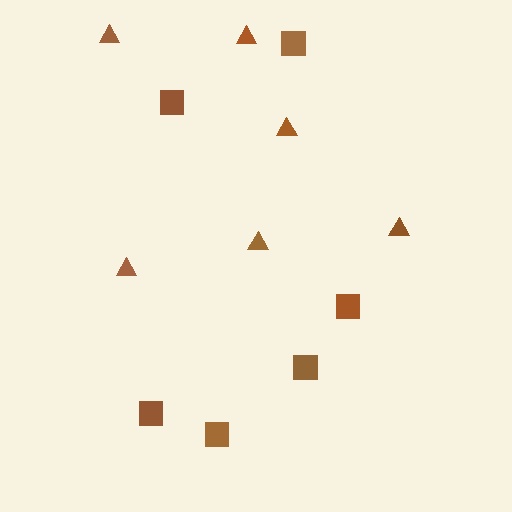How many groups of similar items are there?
There are 2 groups: one group of squares (6) and one group of triangles (6).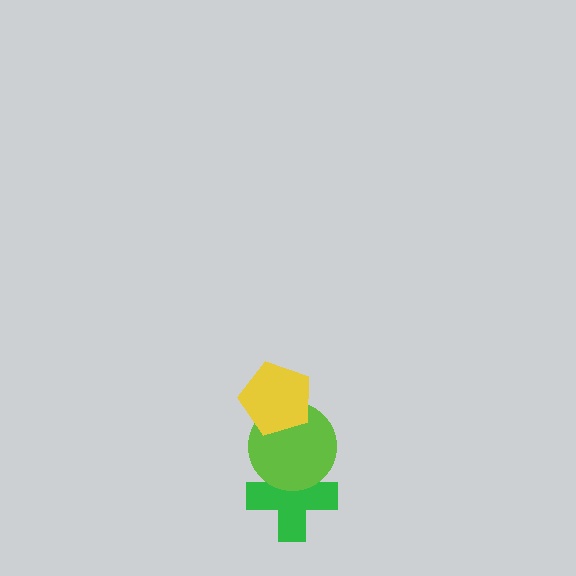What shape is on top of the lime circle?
The yellow pentagon is on top of the lime circle.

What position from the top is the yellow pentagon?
The yellow pentagon is 1st from the top.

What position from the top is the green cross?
The green cross is 3rd from the top.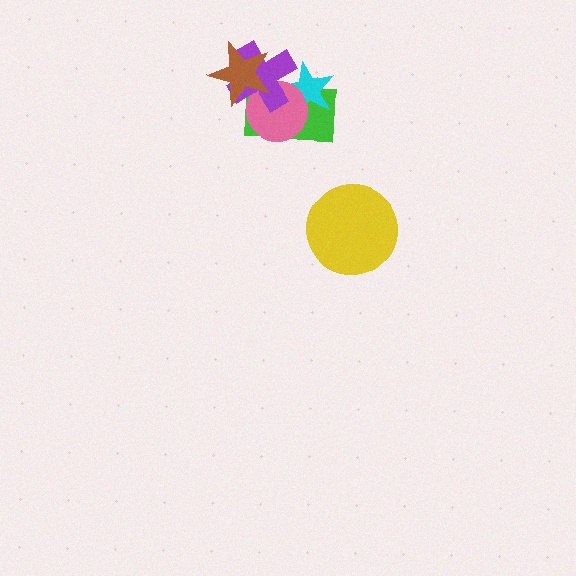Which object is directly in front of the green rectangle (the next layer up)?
The cyan star is directly in front of the green rectangle.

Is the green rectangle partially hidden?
Yes, it is partially covered by another shape.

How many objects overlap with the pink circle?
4 objects overlap with the pink circle.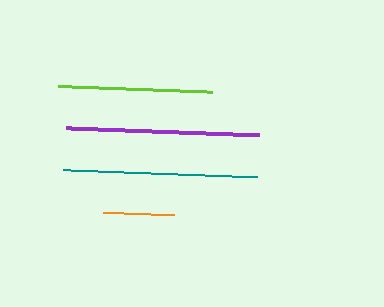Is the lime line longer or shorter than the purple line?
The purple line is longer than the lime line.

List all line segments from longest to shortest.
From longest to shortest: teal, purple, lime, orange.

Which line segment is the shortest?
The orange line is the shortest at approximately 71 pixels.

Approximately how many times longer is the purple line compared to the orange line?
The purple line is approximately 2.7 times the length of the orange line.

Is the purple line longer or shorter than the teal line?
The teal line is longer than the purple line.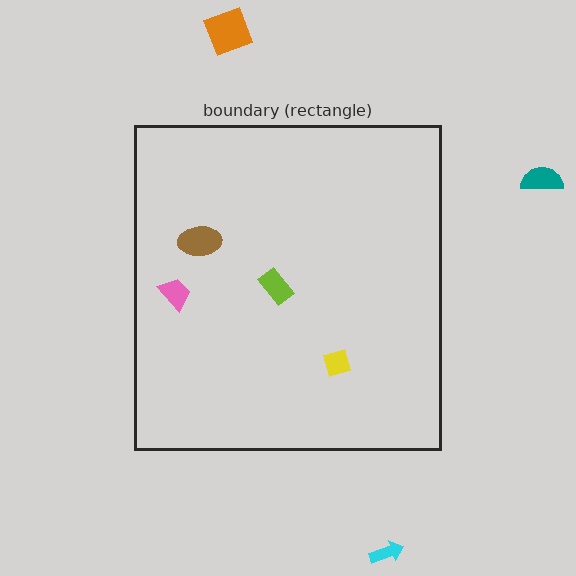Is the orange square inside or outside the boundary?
Outside.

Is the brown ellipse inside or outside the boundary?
Inside.